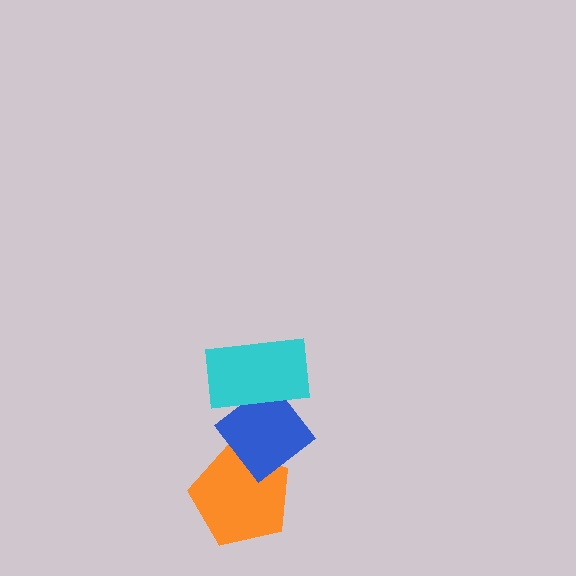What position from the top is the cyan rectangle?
The cyan rectangle is 1st from the top.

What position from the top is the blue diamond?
The blue diamond is 2nd from the top.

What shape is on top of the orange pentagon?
The blue diamond is on top of the orange pentagon.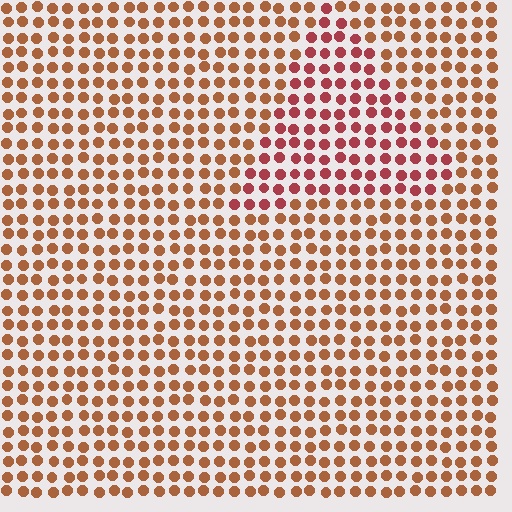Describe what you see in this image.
The image is filled with small brown elements in a uniform arrangement. A triangle-shaped region is visible where the elements are tinted to a slightly different hue, forming a subtle color boundary.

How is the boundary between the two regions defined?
The boundary is defined purely by a slight shift in hue (about 30 degrees). Spacing, size, and orientation are identical on both sides.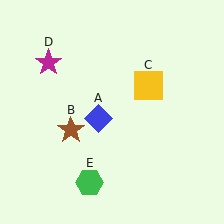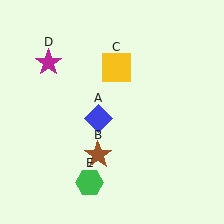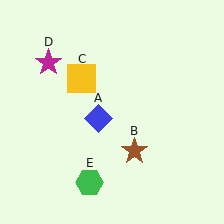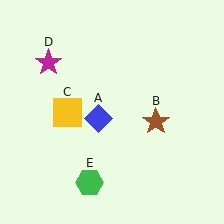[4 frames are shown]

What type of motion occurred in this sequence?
The brown star (object B), yellow square (object C) rotated counterclockwise around the center of the scene.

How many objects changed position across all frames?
2 objects changed position: brown star (object B), yellow square (object C).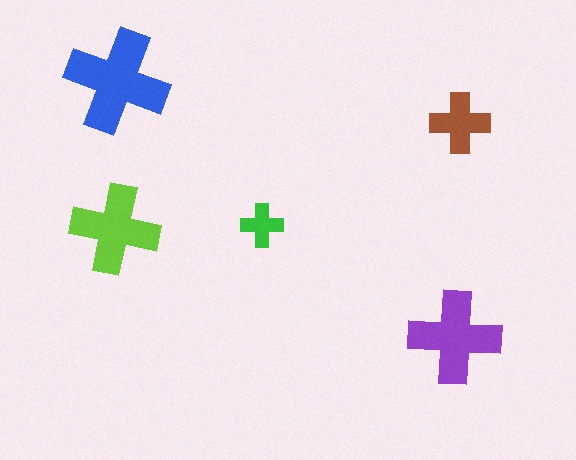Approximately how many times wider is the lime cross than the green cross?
About 2 times wider.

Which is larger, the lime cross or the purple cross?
The purple one.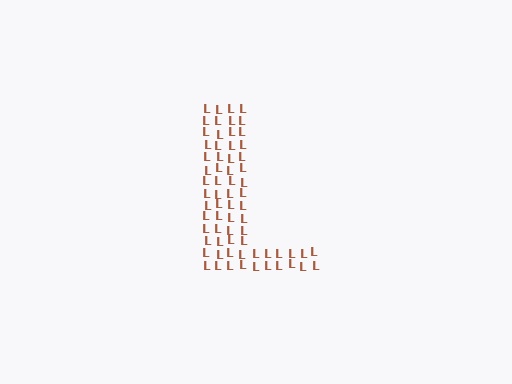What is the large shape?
The large shape is the letter L.